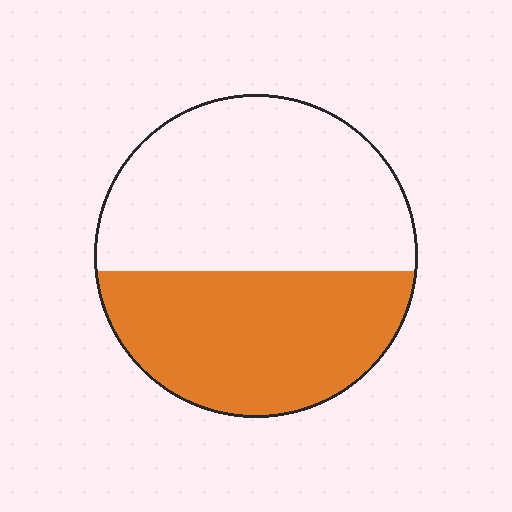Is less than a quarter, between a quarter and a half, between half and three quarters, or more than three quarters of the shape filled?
Between a quarter and a half.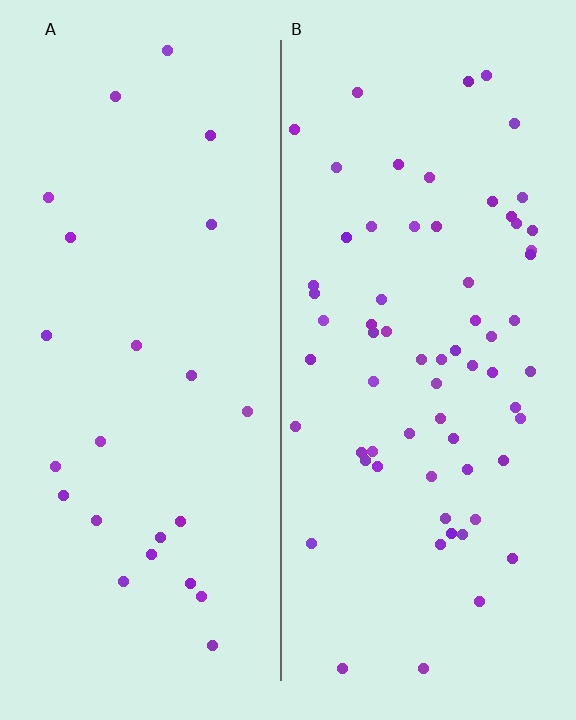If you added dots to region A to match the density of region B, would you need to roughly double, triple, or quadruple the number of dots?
Approximately triple.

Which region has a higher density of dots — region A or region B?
B (the right).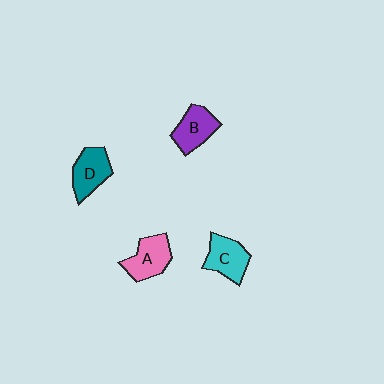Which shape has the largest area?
Shape A (pink).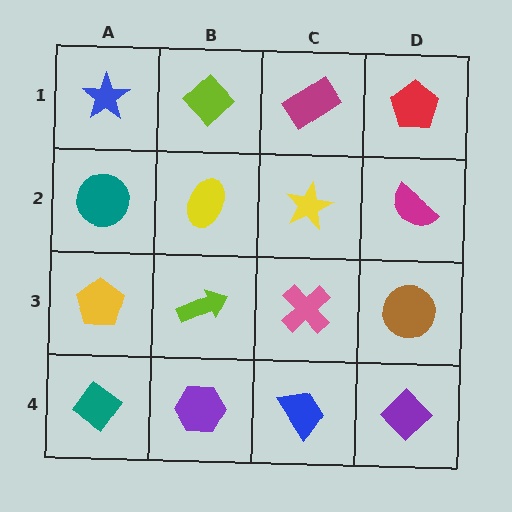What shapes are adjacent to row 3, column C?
A yellow star (row 2, column C), a blue trapezoid (row 4, column C), a lime arrow (row 3, column B), a brown circle (row 3, column D).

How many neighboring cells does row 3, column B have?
4.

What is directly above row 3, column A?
A teal circle.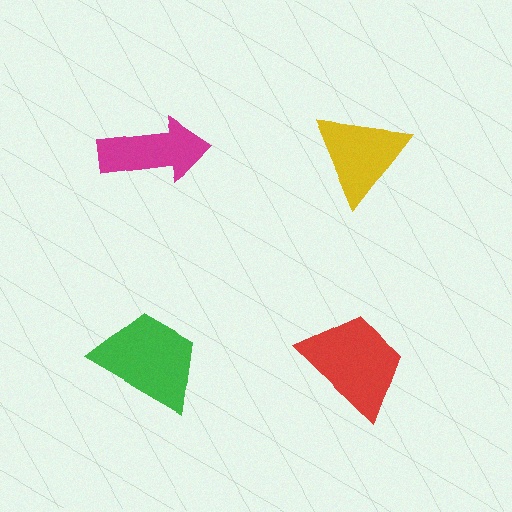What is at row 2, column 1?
A green trapezoid.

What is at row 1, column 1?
A magenta arrow.